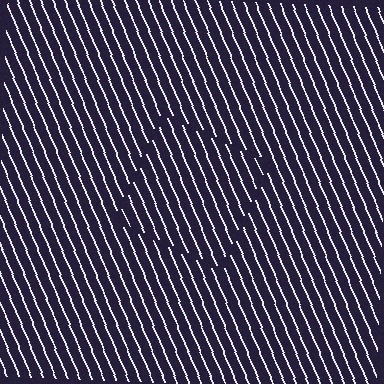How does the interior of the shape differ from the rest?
The interior of the shape contains the same grating, shifted by half a period — the contour is defined by the phase discontinuity where line-ends from the inner and outer gratings abut.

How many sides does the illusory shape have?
4 sides — the line-ends trace a square.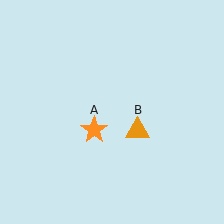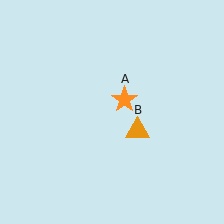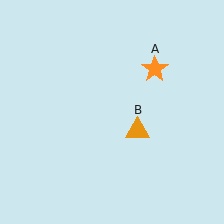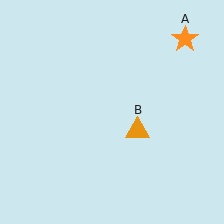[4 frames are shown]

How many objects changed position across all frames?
1 object changed position: orange star (object A).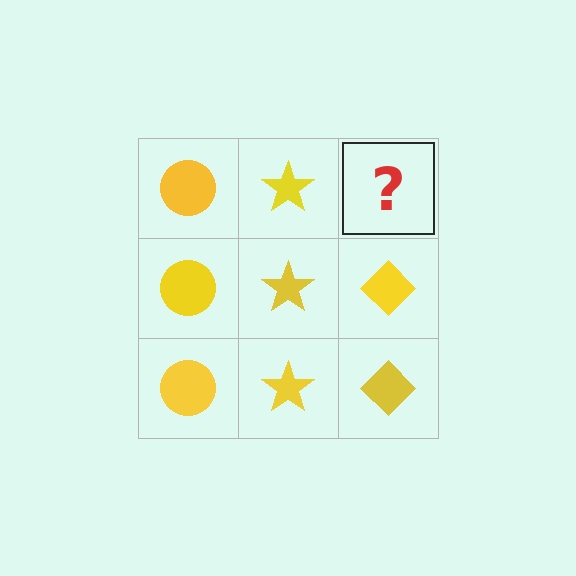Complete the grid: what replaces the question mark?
The question mark should be replaced with a yellow diamond.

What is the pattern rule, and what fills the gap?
The rule is that each column has a consistent shape. The gap should be filled with a yellow diamond.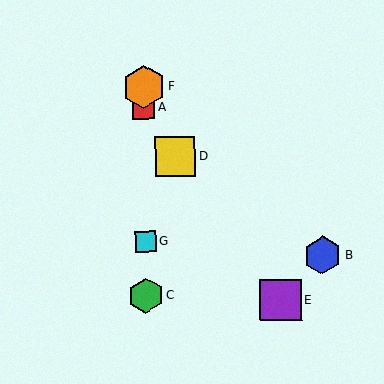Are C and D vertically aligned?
No, C is at x≈146 and D is at x≈176.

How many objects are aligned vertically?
4 objects (A, C, F, G) are aligned vertically.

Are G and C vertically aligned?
Yes, both are at x≈145.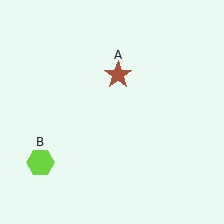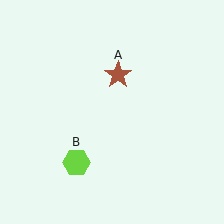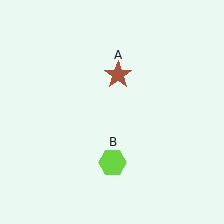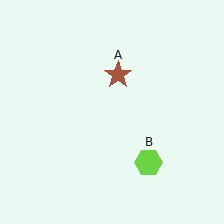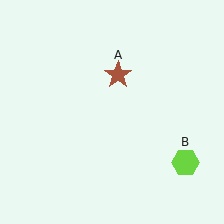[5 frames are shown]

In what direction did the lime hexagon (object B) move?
The lime hexagon (object B) moved right.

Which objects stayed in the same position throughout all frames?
Brown star (object A) remained stationary.